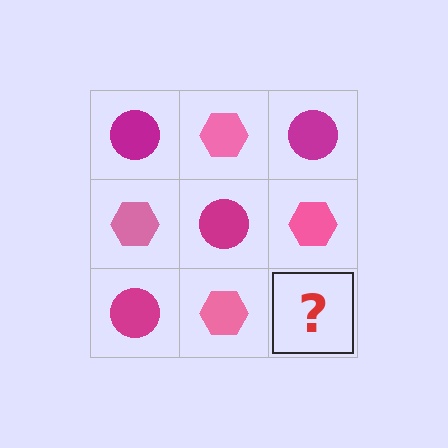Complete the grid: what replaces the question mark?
The question mark should be replaced with a magenta circle.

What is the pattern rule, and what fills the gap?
The rule is that it alternates magenta circle and pink hexagon in a checkerboard pattern. The gap should be filled with a magenta circle.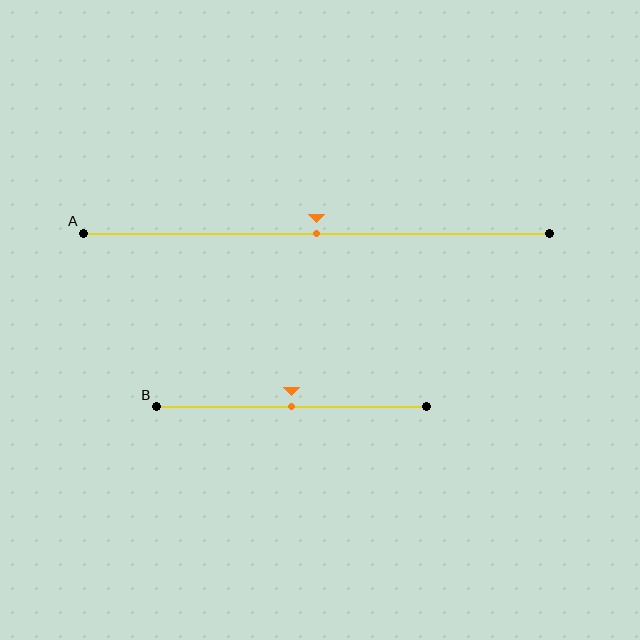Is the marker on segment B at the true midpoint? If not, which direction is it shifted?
Yes, the marker on segment B is at the true midpoint.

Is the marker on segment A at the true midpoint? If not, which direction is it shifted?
Yes, the marker on segment A is at the true midpoint.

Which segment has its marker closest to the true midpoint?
Segment A has its marker closest to the true midpoint.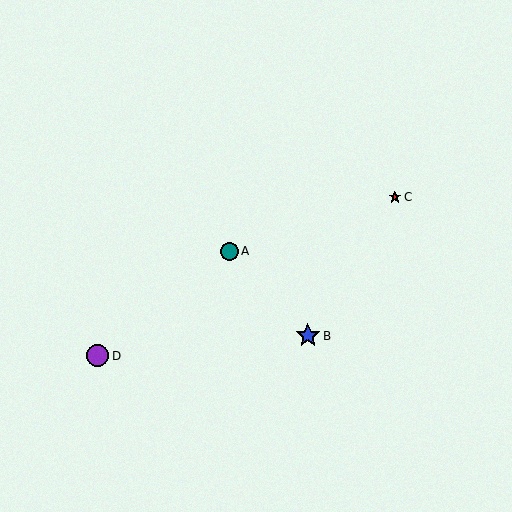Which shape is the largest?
The blue star (labeled B) is the largest.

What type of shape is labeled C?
Shape C is a red star.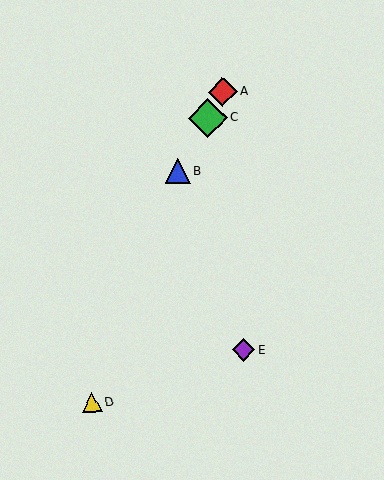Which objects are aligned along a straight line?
Objects A, B, C are aligned along a straight line.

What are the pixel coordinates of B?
Object B is at (178, 171).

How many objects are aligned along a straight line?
3 objects (A, B, C) are aligned along a straight line.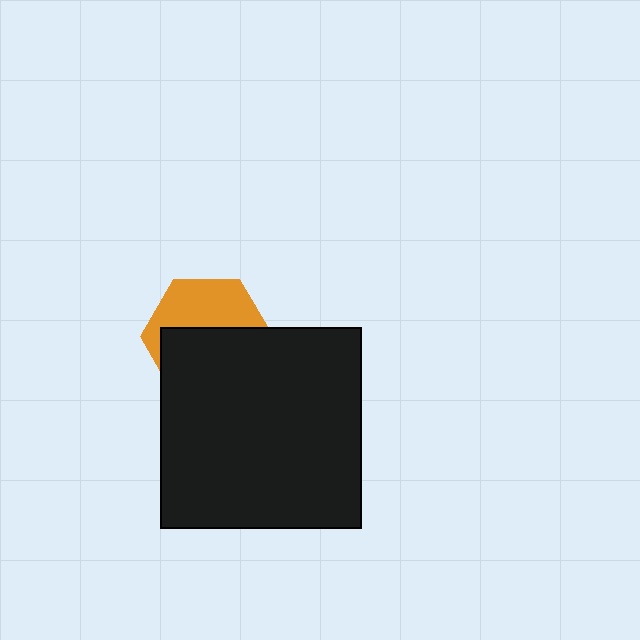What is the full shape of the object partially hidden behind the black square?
The partially hidden object is an orange hexagon.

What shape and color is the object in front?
The object in front is a black square.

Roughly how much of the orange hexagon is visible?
A small part of it is visible (roughly 43%).